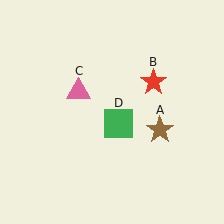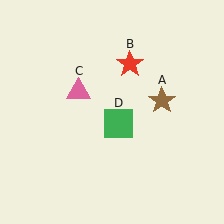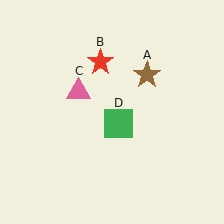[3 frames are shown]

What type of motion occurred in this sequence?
The brown star (object A), red star (object B) rotated counterclockwise around the center of the scene.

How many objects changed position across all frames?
2 objects changed position: brown star (object A), red star (object B).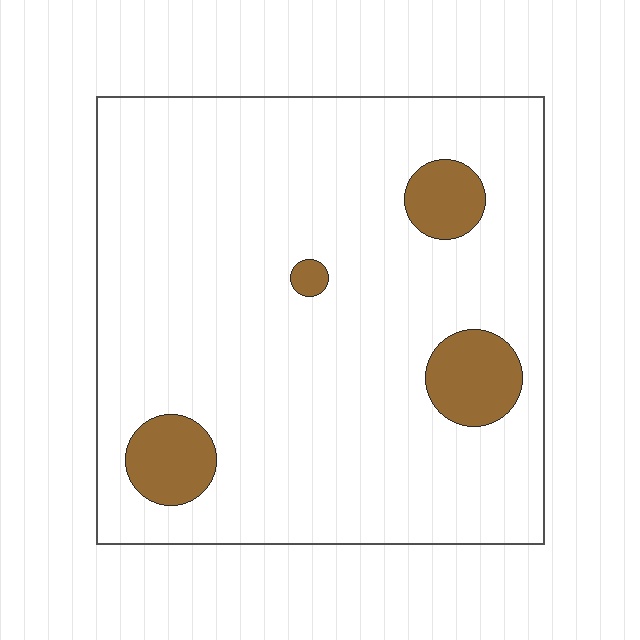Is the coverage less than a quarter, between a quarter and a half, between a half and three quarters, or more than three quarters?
Less than a quarter.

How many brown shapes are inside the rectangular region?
4.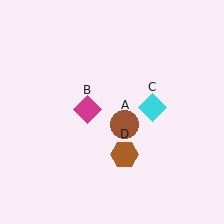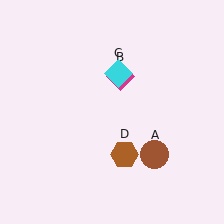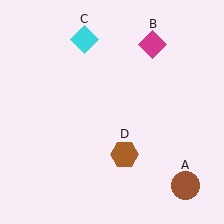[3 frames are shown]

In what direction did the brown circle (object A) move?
The brown circle (object A) moved down and to the right.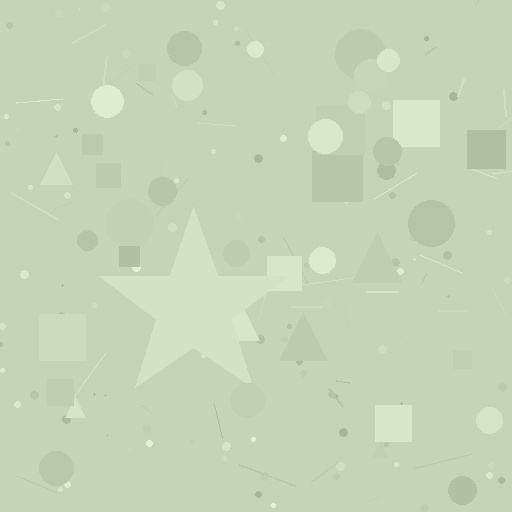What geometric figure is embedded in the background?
A star is embedded in the background.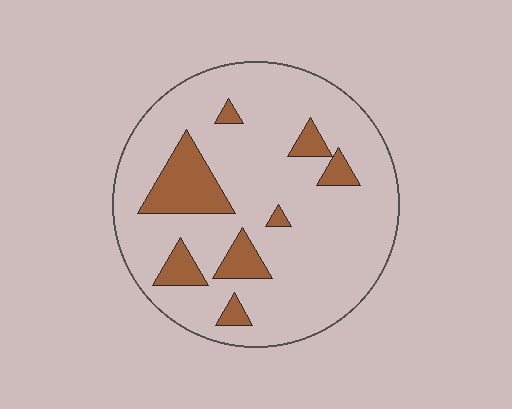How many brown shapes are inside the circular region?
8.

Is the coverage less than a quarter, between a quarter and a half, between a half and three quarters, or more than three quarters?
Less than a quarter.